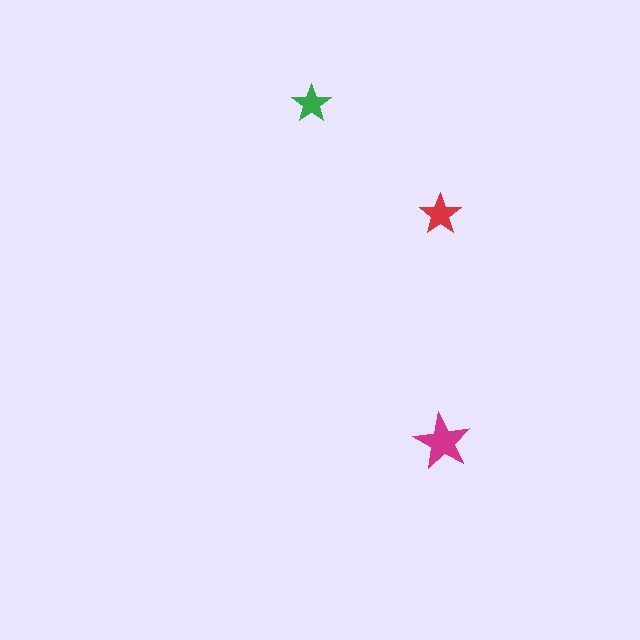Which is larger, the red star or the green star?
The red one.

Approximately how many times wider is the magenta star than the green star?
About 1.5 times wider.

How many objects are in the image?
There are 3 objects in the image.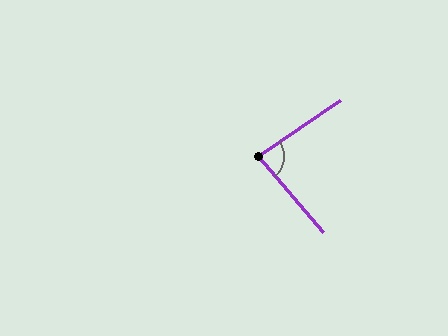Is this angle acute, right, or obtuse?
It is acute.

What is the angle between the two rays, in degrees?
Approximately 84 degrees.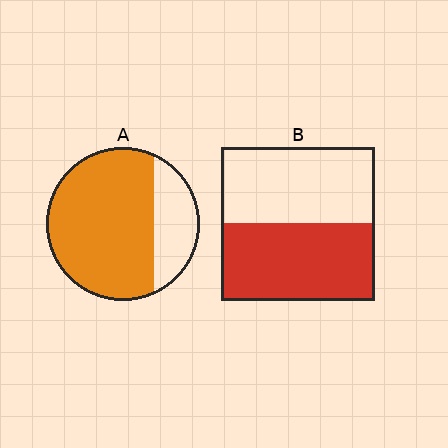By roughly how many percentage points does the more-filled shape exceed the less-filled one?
By roughly 25 percentage points (A over B).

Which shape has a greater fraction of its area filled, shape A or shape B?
Shape A.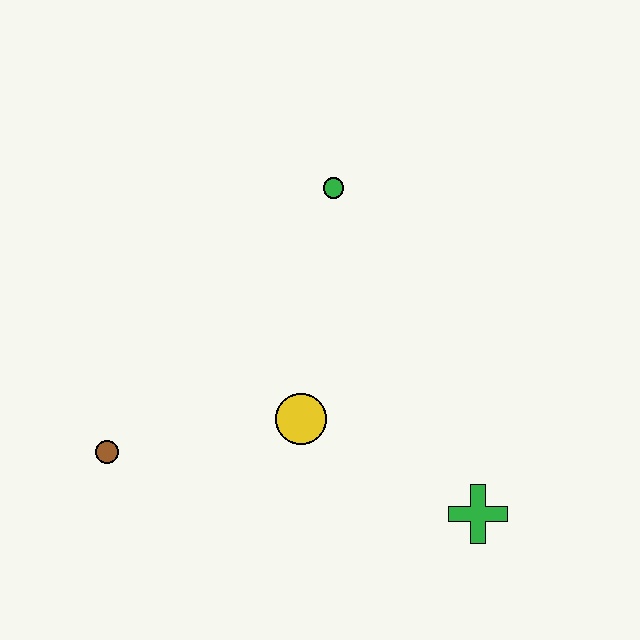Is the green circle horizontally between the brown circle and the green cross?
Yes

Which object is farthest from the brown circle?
The green cross is farthest from the brown circle.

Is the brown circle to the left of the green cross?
Yes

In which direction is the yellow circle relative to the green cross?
The yellow circle is to the left of the green cross.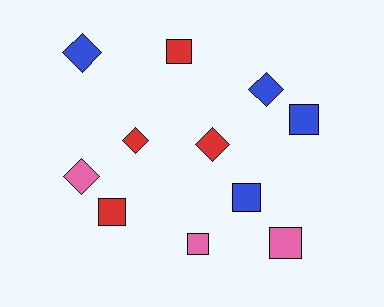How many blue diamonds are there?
There are 2 blue diamonds.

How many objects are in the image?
There are 11 objects.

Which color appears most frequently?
Blue, with 4 objects.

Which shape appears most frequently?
Square, with 6 objects.